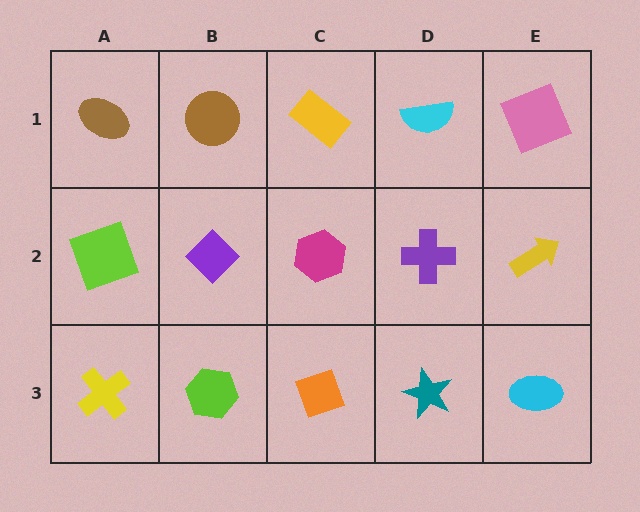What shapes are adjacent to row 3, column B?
A purple diamond (row 2, column B), a yellow cross (row 3, column A), an orange diamond (row 3, column C).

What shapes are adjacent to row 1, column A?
A lime square (row 2, column A), a brown circle (row 1, column B).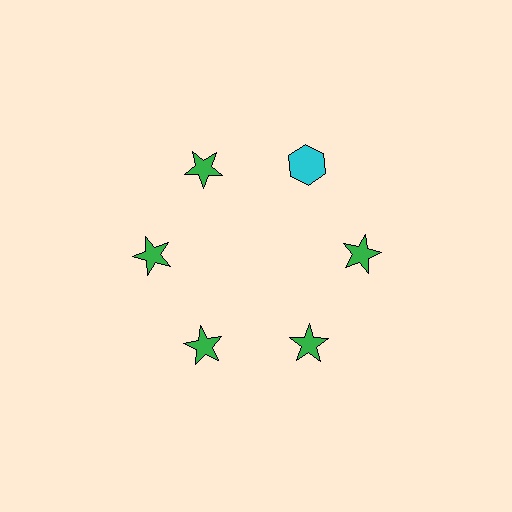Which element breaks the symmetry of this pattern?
The cyan hexagon at roughly the 1 o'clock position breaks the symmetry. All other shapes are green stars.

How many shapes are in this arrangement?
There are 6 shapes arranged in a ring pattern.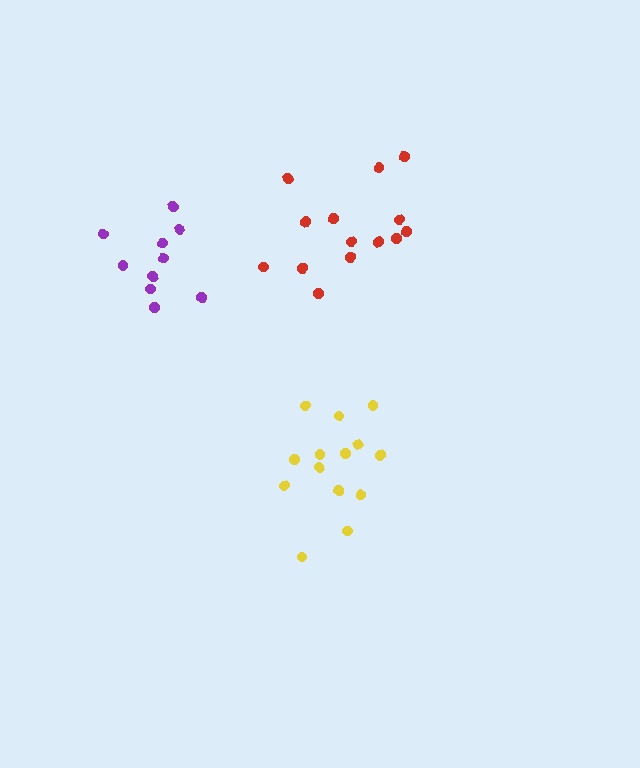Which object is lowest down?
The yellow cluster is bottommost.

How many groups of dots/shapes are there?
There are 3 groups.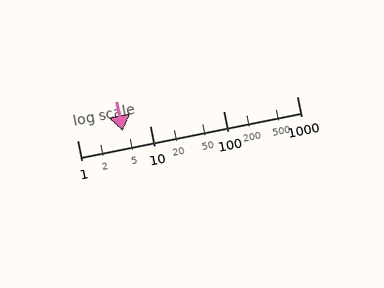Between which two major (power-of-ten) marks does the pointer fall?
The pointer is between 1 and 10.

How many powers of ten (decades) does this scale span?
The scale spans 3 decades, from 1 to 1000.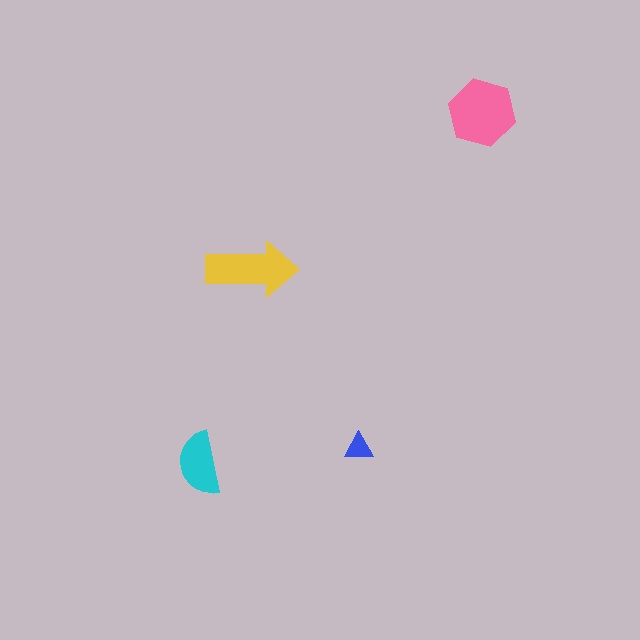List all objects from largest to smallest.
The pink hexagon, the yellow arrow, the cyan semicircle, the blue triangle.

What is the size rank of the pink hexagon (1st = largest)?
1st.